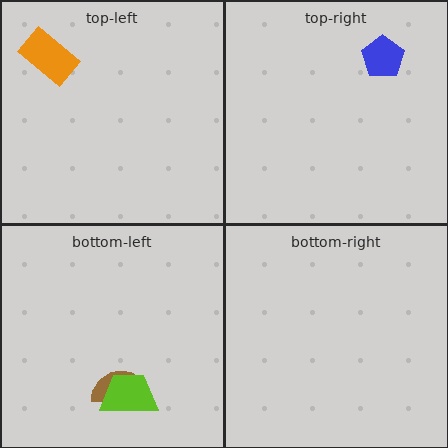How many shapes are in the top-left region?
1.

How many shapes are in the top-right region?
1.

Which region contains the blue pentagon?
The top-right region.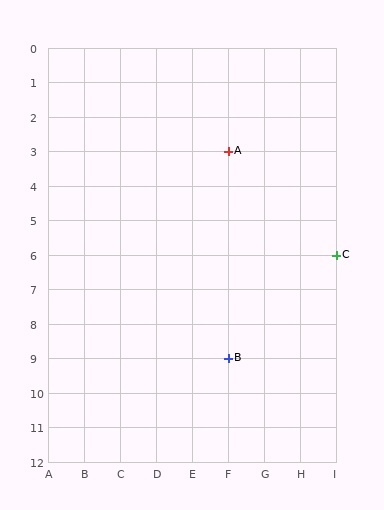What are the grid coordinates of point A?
Point A is at grid coordinates (F, 3).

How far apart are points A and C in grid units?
Points A and C are 3 columns and 3 rows apart (about 4.2 grid units diagonally).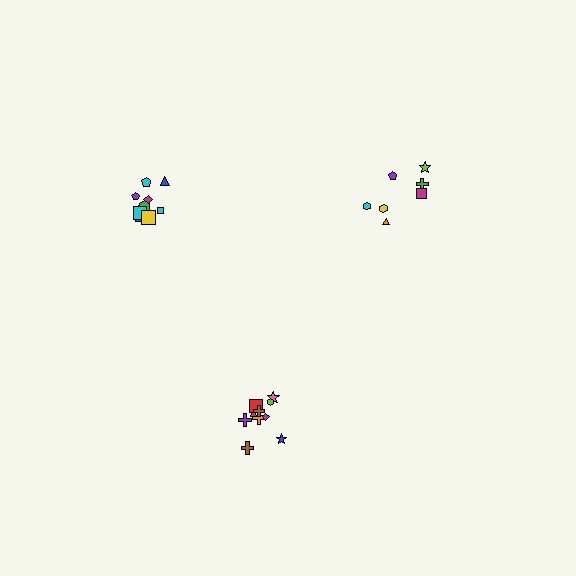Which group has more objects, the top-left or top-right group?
The top-left group.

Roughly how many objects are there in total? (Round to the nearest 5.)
Roughly 25 objects in total.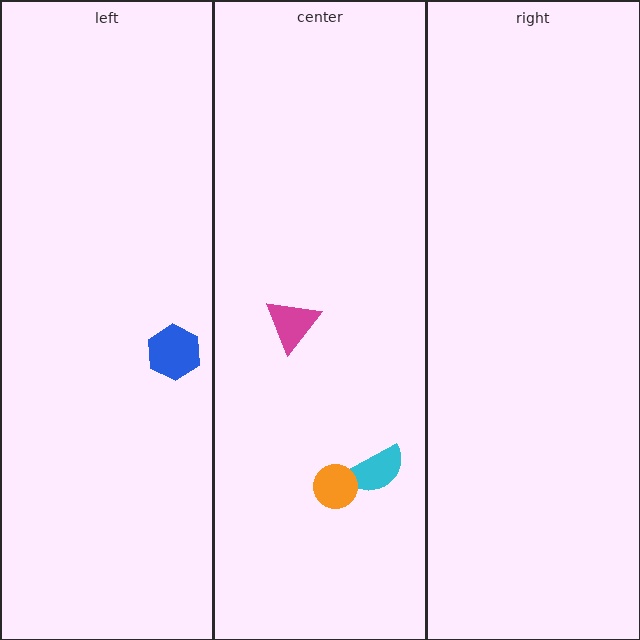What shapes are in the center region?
The cyan semicircle, the orange circle, the magenta triangle.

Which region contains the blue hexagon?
The left region.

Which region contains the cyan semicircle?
The center region.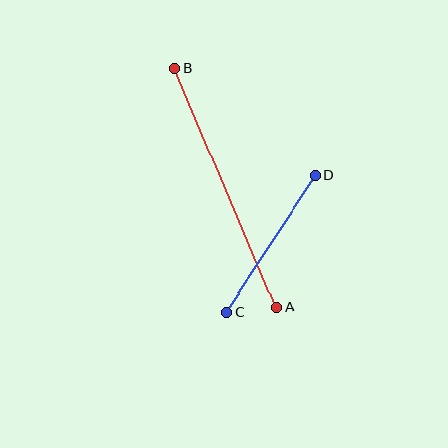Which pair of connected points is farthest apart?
Points A and B are farthest apart.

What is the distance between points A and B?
The distance is approximately 259 pixels.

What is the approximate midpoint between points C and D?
The midpoint is at approximately (271, 244) pixels.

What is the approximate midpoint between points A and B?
The midpoint is at approximately (225, 188) pixels.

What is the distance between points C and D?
The distance is approximately 163 pixels.